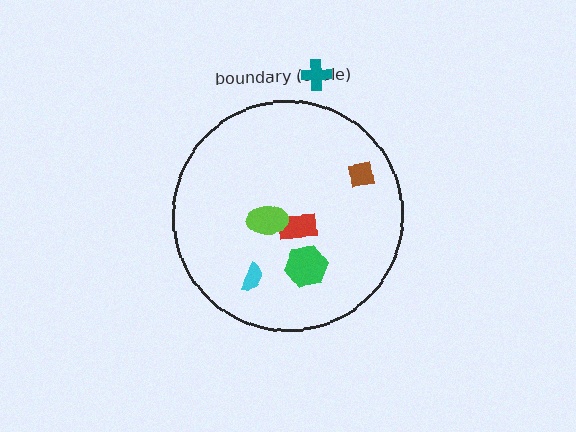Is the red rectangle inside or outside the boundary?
Inside.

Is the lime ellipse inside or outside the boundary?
Inside.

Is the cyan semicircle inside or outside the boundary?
Inside.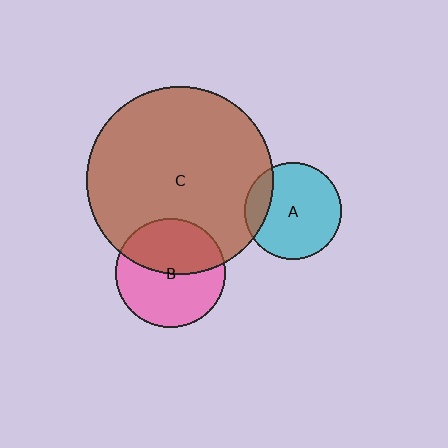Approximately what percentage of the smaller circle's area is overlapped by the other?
Approximately 45%.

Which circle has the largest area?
Circle C (brown).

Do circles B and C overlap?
Yes.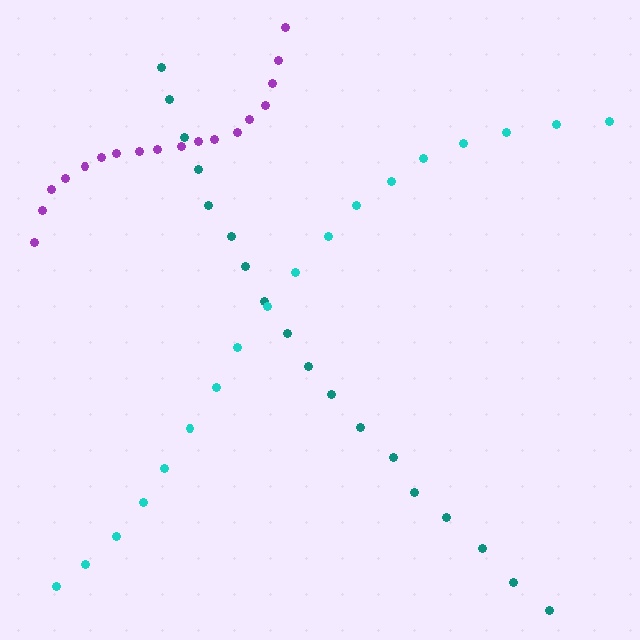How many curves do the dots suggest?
There are 3 distinct paths.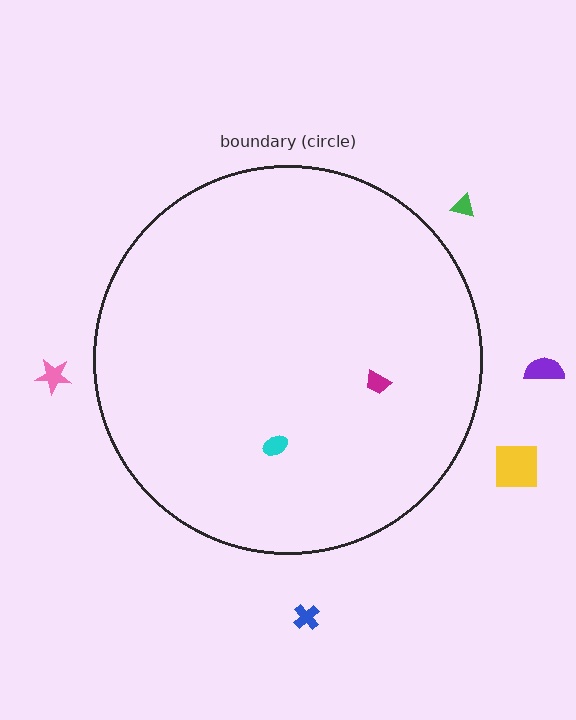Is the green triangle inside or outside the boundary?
Outside.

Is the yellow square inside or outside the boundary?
Outside.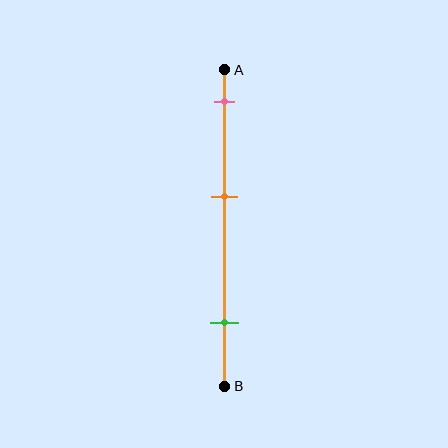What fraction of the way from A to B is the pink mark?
The pink mark is approximately 10% (0.1) of the way from A to B.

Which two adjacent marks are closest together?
The pink and orange marks are the closest adjacent pair.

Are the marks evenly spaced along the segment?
Yes, the marks are approximately evenly spaced.